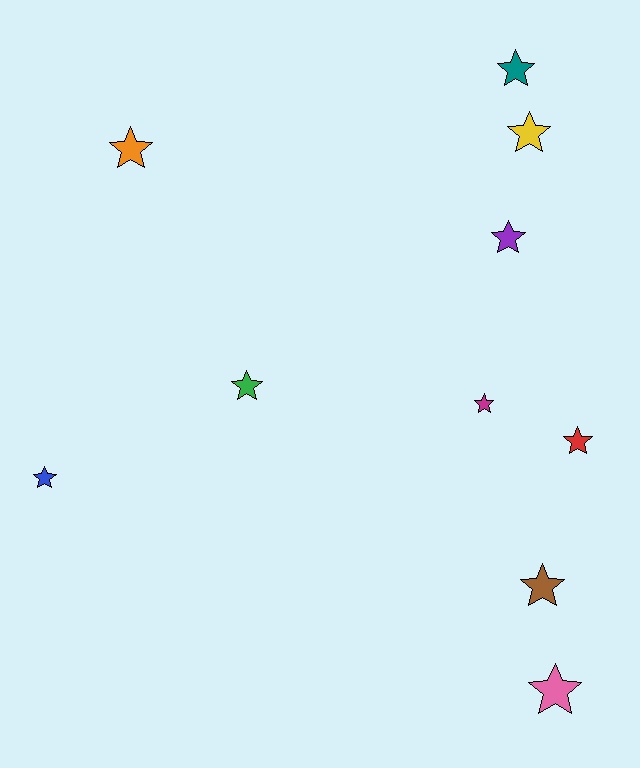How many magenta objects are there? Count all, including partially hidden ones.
There is 1 magenta object.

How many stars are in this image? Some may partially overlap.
There are 10 stars.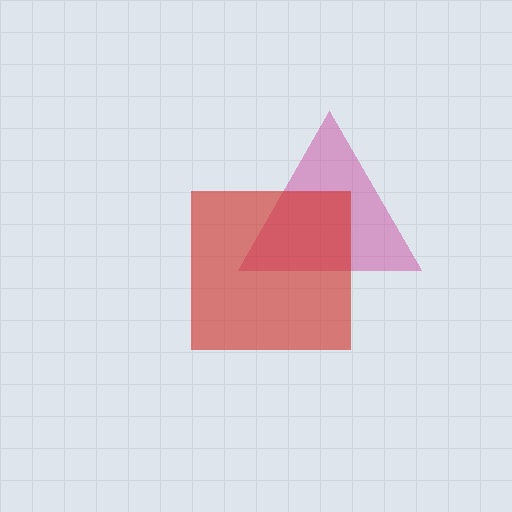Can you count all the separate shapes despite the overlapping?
Yes, there are 2 separate shapes.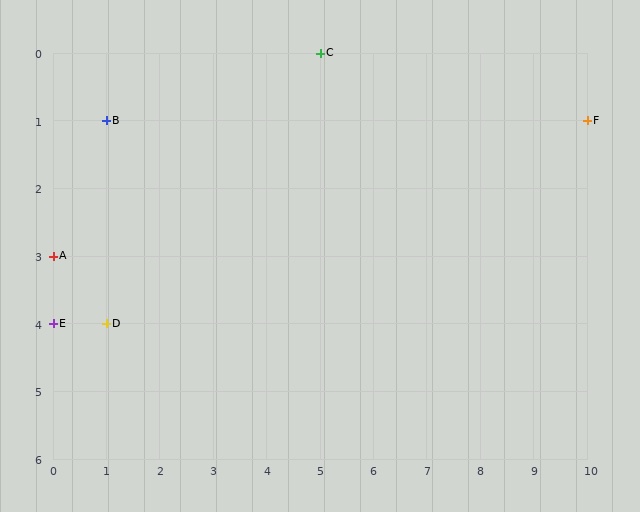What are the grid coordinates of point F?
Point F is at grid coordinates (10, 1).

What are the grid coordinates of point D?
Point D is at grid coordinates (1, 4).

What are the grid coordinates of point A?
Point A is at grid coordinates (0, 3).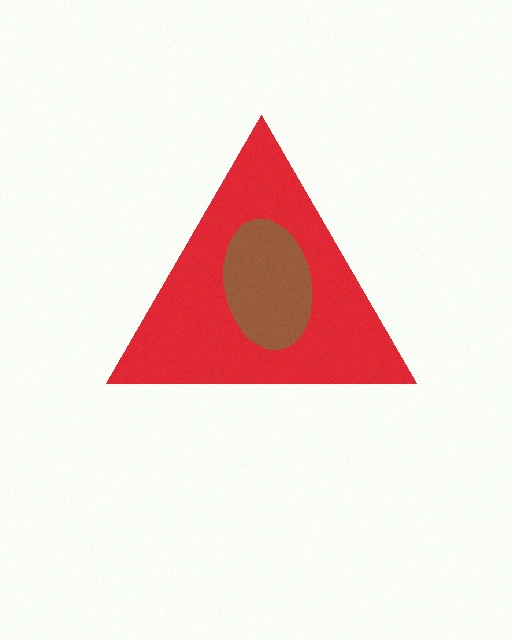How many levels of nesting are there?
2.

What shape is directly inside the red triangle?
The brown ellipse.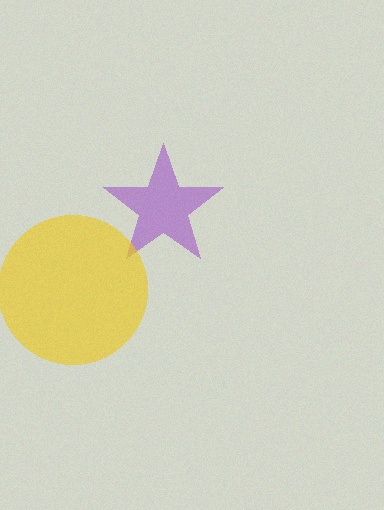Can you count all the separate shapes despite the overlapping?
Yes, there are 2 separate shapes.